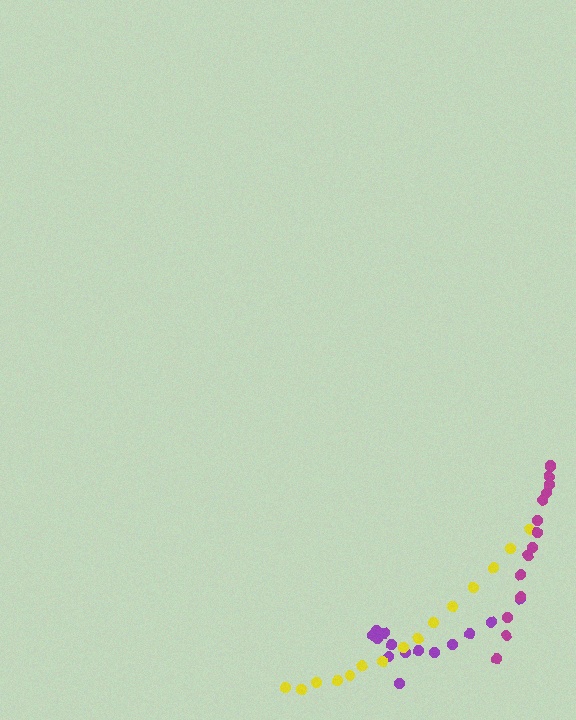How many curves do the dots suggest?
There are 3 distinct paths.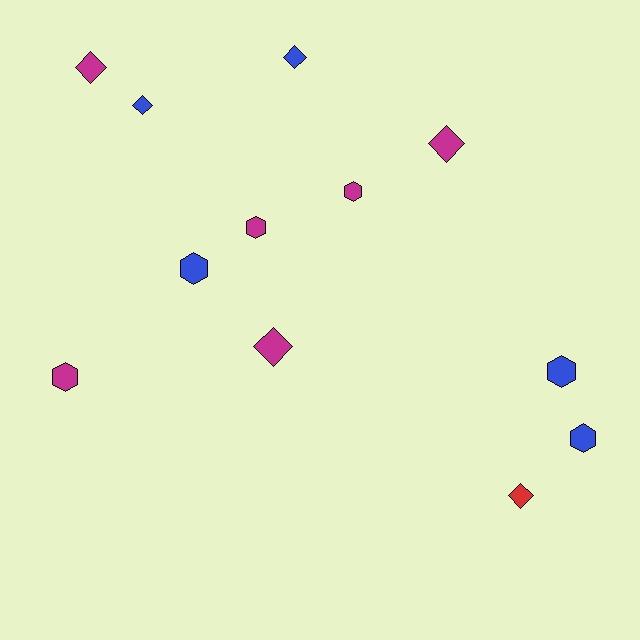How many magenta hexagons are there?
There are 3 magenta hexagons.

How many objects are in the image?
There are 12 objects.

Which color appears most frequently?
Magenta, with 6 objects.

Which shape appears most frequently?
Diamond, with 6 objects.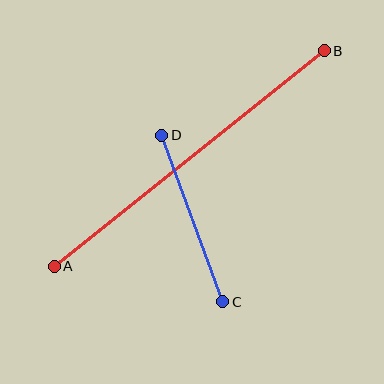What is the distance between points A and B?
The distance is approximately 346 pixels.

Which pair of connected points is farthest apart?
Points A and B are farthest apart.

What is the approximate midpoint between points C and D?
The midpoint is at approximately (192, 218) pixels.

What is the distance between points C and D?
The distance is approximately 177 pixels.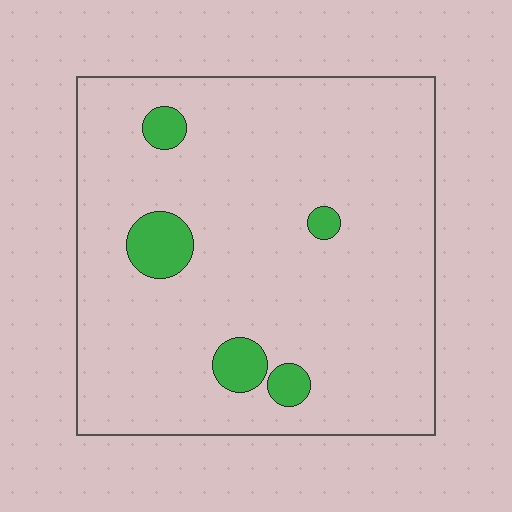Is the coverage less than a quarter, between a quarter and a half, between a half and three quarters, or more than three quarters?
Less than a quarter.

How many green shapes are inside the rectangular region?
5.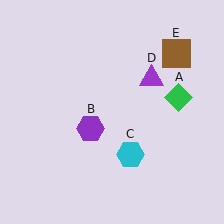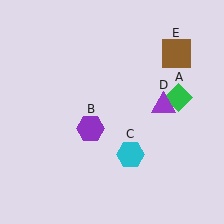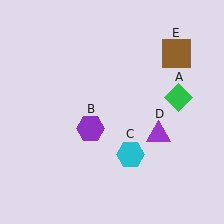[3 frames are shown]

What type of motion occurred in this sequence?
The purple triangle (object D) rotated clockwise around the center of the scene.